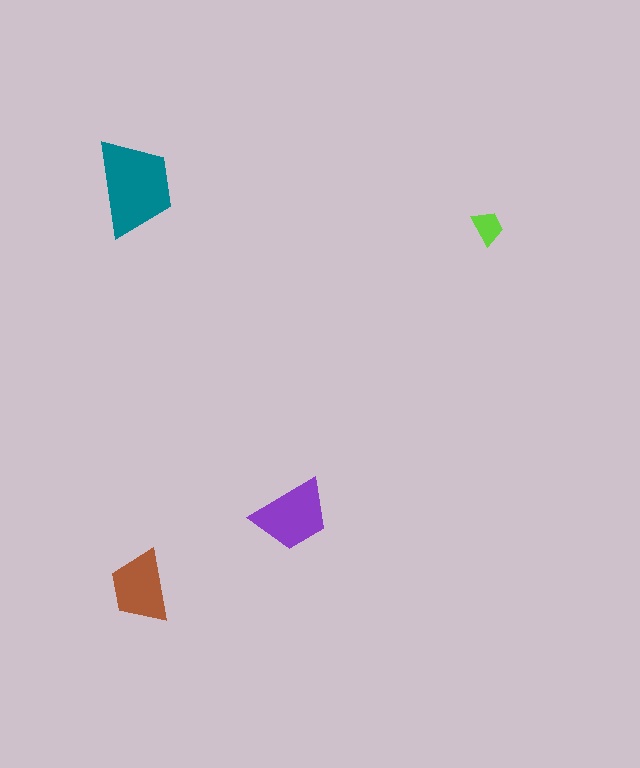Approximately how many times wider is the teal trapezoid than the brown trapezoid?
About 1.5 times wider.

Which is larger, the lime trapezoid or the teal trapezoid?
The teal one.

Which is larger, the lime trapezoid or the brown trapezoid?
The brown one.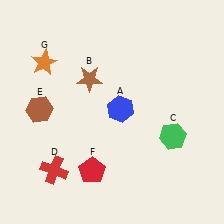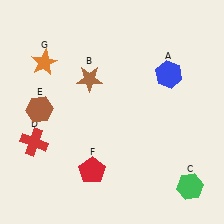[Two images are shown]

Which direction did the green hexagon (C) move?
The green hexagon (C) moved down.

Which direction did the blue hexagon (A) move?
The blue hexagon (A) moved right.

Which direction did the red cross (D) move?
The red cross (D) moved up.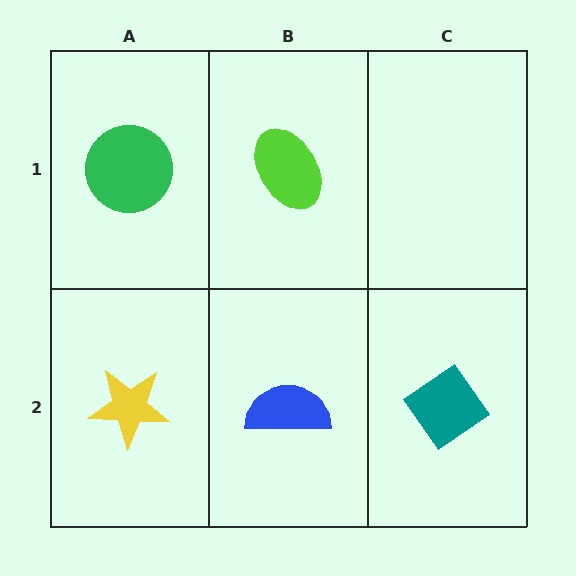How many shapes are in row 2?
3 shapes.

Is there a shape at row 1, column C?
No, that cell is empty.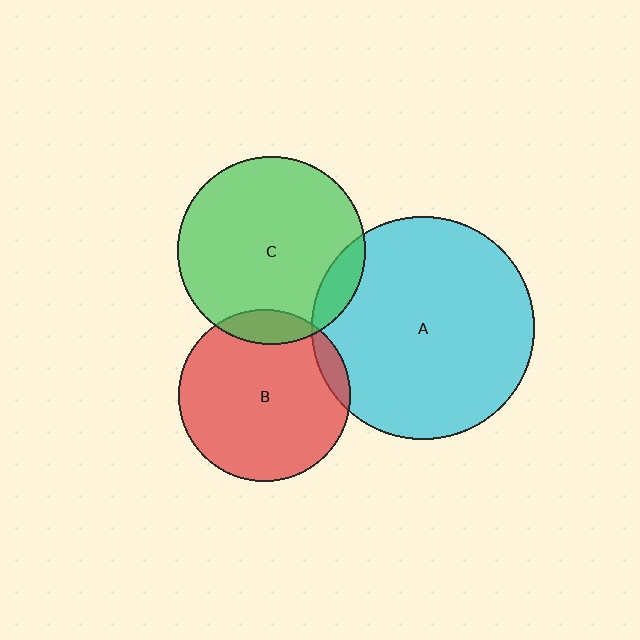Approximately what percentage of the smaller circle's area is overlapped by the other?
Approximately 5%.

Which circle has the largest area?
Circle A (cyan).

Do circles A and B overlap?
Yes.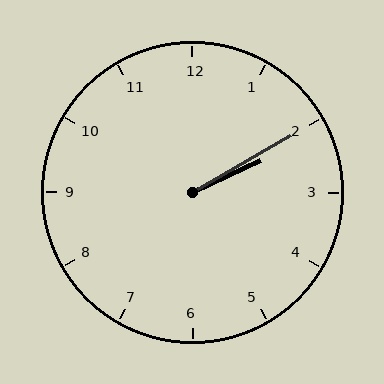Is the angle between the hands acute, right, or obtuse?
It is acute.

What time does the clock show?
2:10.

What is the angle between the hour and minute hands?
Approximately 5 degrees.